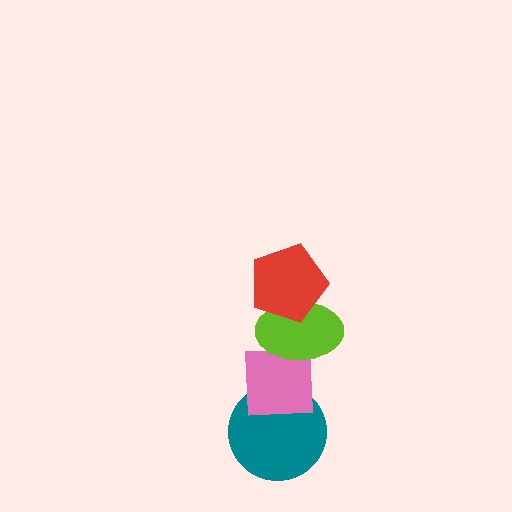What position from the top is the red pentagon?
The red pentagon is 1st from the top.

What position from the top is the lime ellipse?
The lime ellipse is 2nd from the top.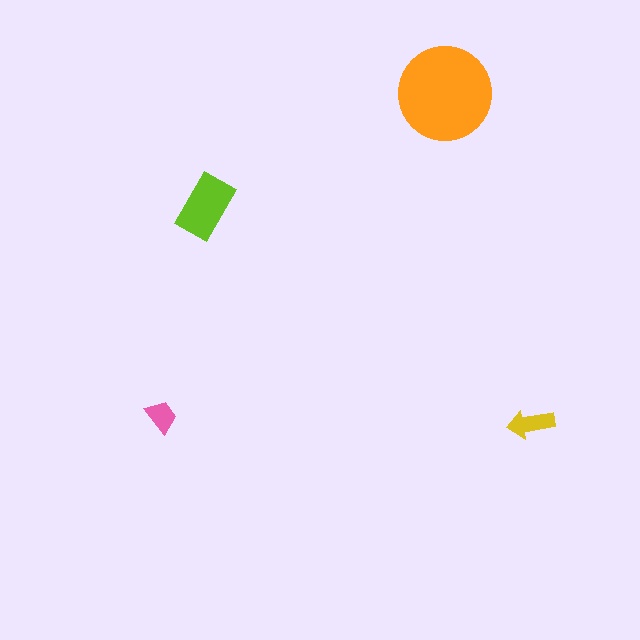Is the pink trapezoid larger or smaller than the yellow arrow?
Smaller.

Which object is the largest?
The orange circle.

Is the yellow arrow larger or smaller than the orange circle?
Smaller.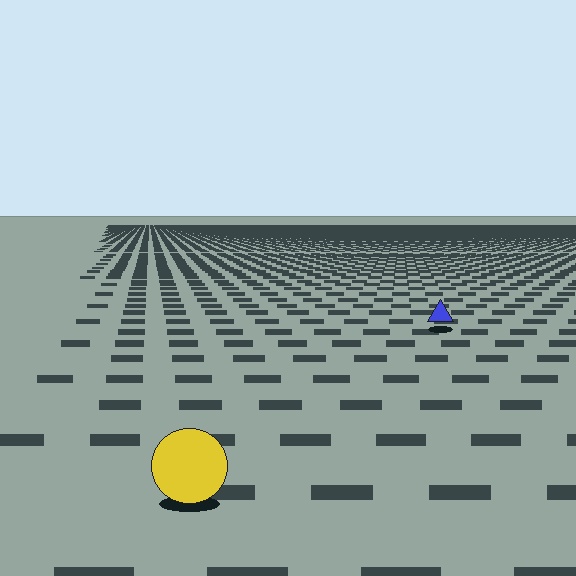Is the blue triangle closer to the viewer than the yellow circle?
No. The yellow circle is closer — you can tell from the texture gradient: the ground texture is coarser near it.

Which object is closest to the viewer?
The yellow circle is closest. The texture marks near it are larger and more spread out.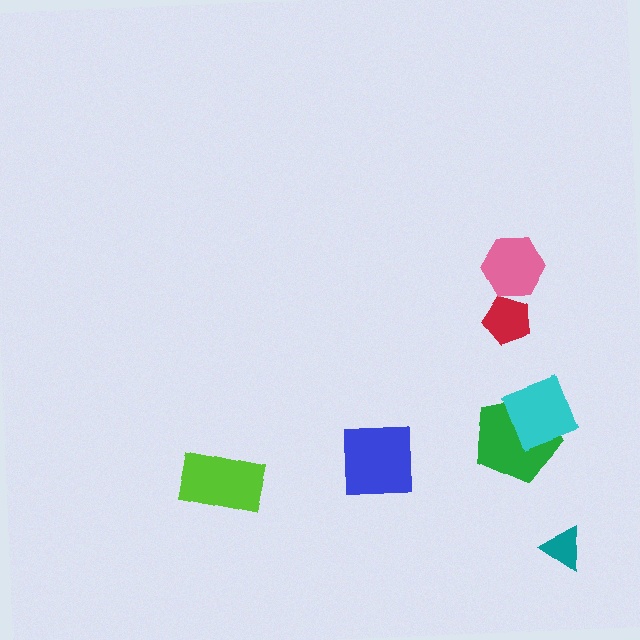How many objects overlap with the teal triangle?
0 objects overlap with the teal triangle.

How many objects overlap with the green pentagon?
1 object overlaps with the green pentagon.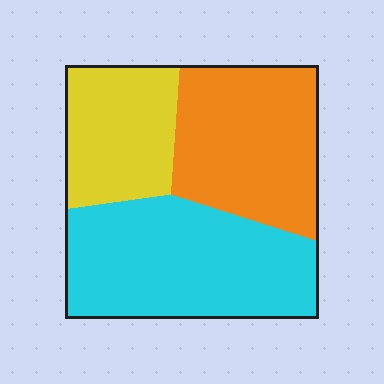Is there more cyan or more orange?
Cyan.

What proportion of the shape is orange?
Orange takes up between a third and a half of the shape.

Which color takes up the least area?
Yellow, at roughly 25%.